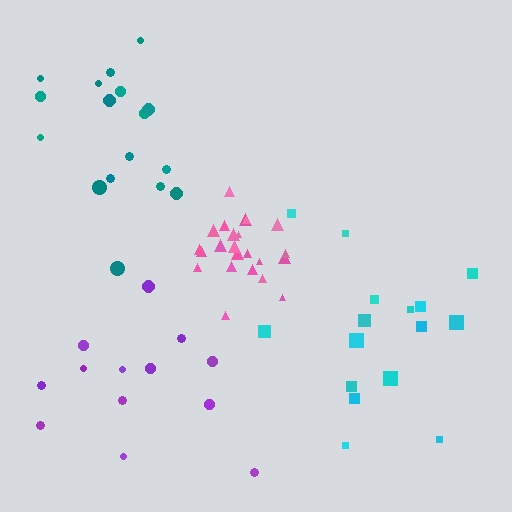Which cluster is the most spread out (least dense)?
Purple.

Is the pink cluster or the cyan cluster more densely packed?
Pink.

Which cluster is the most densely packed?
Pink.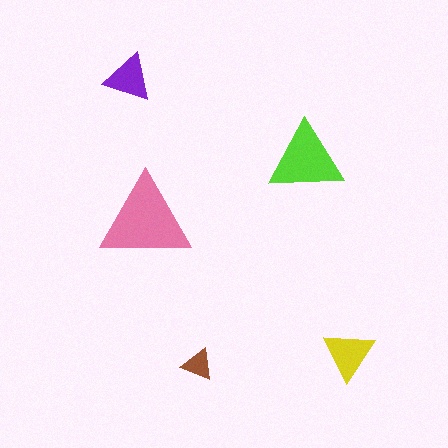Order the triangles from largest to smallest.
the pink one, the lime one, the yellow one, the purple one, the brown one.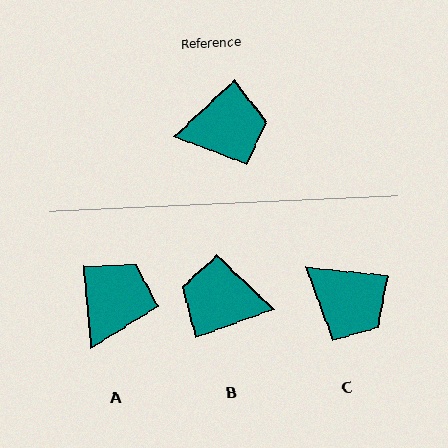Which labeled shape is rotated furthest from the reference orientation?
B, about 157 degrees away.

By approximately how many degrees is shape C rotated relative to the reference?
Approximately 48 degrees clockwise.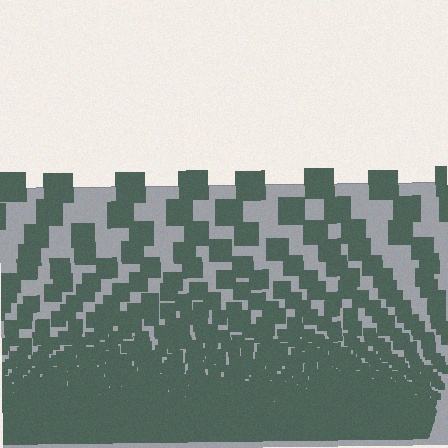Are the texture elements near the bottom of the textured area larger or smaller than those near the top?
Smaller. The gradient is inverted — elements near the bottom are smaller and denser.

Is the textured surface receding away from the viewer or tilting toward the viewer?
The surface appears to tilt toward the viewer. Texture elements get larger and sparser toward the top.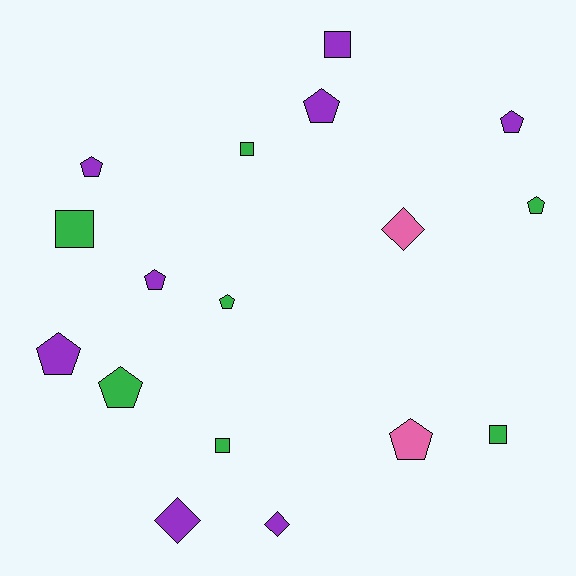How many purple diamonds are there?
There are 2 purple diamonds.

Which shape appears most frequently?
Pentagon, with 9 objects.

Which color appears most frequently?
Purple, with 8 objects.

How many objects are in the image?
There are 17 objects.